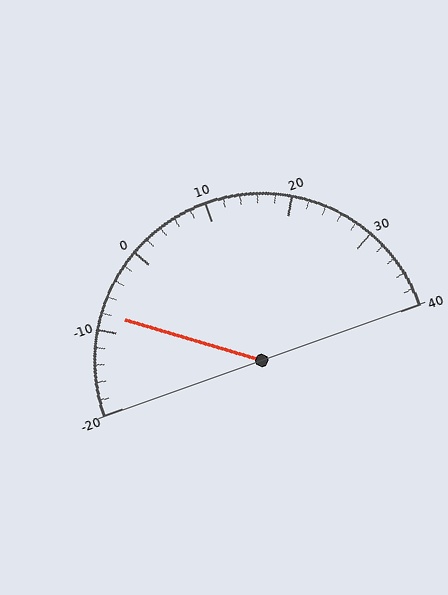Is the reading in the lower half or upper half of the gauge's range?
The reading is in the lower half of the range (-20 to 40).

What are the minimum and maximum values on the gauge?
The gauge ranges from -20 to 40.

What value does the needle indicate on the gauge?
The needle indicates approximately -8.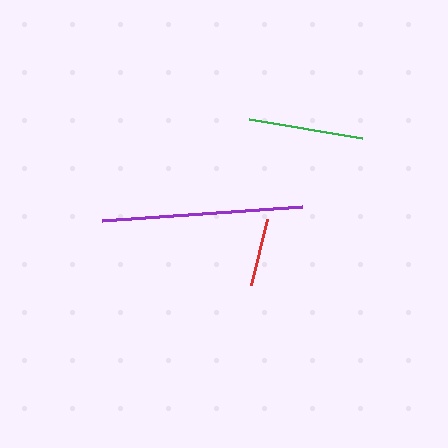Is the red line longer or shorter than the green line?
The green line is longer than the red line.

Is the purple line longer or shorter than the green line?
The purple line is longer than the green line.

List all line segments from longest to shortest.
From longest to shortest: purple, green, red.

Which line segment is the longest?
The purple line is the longest at approximately 201 pixels.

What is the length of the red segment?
The red segment is approximately 68 pixels long.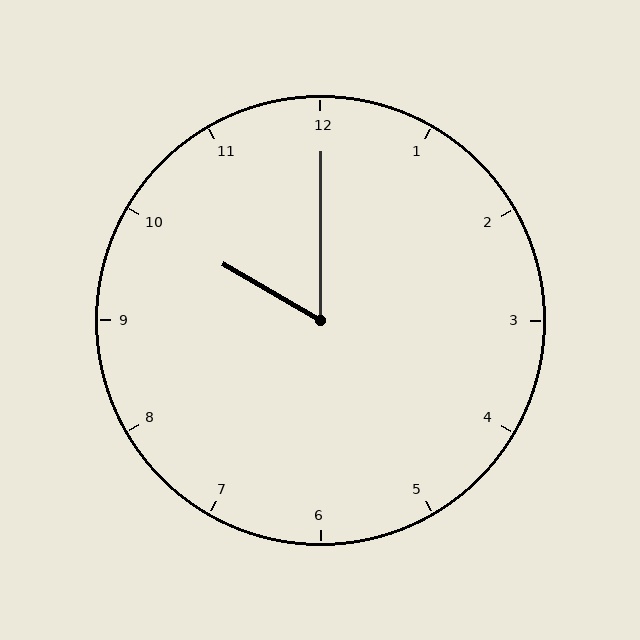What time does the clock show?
10:00.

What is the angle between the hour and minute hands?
Approximately 60 degrees.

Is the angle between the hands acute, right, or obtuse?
It is acute.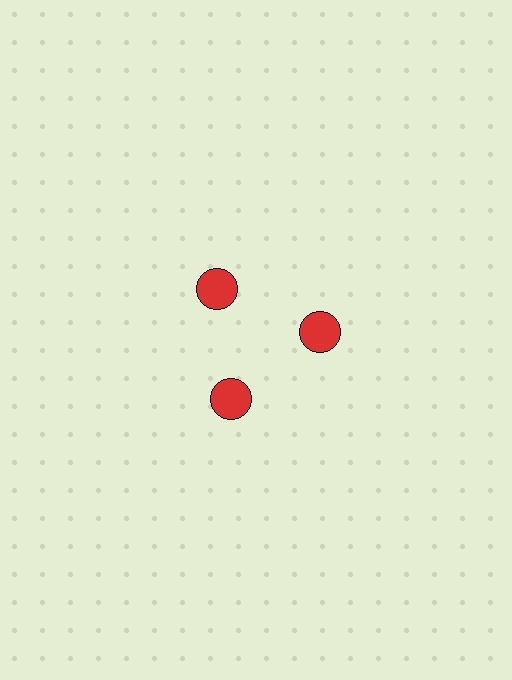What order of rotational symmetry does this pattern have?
This pattern has 3-fold rotational symmetry.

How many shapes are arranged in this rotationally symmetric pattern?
There are 3 shapes, arranged in 3 groups of 1.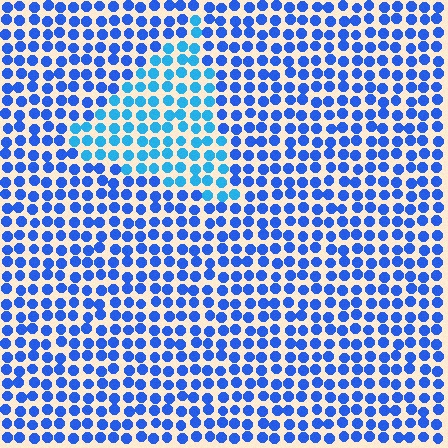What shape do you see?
I see a triangle.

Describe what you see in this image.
The image is filled with small blue elements in a uniform arrangement. A triangle-shaped region is visible where the elements are tinted to a slightly different hue, forming a subtle color boundary.